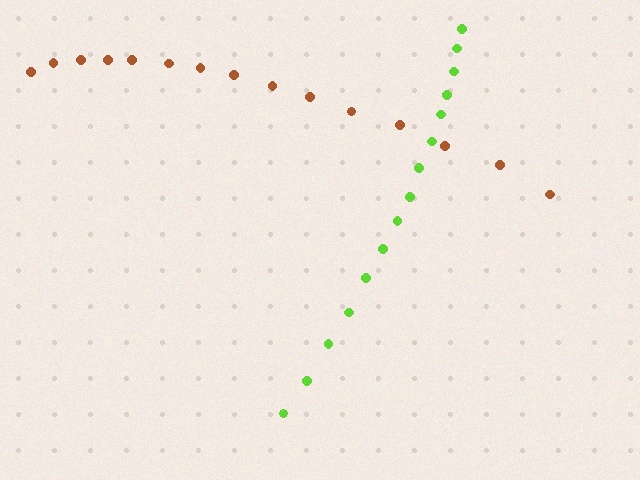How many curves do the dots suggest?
There are 2 distinct paths.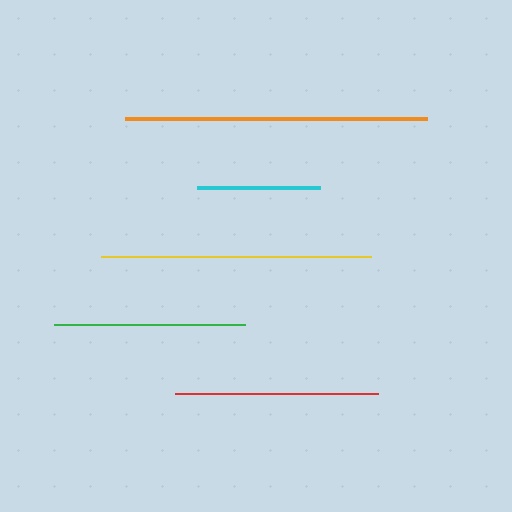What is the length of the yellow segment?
The yellow segment is approximately 271 pixels long.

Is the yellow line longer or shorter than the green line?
The yellow line is longer than the green line.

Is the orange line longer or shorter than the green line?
The orange line is longer than the green line.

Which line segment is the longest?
The orange line is the longest at approximately 302 pixels.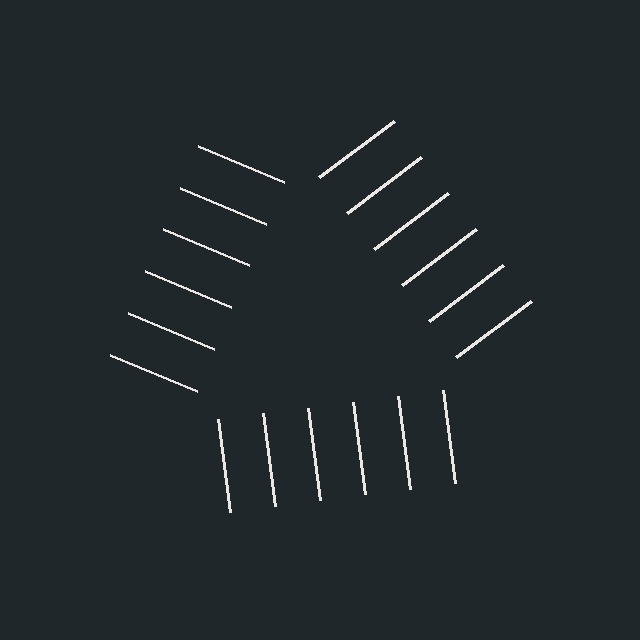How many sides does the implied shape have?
3 sides — the line-ends trace a triangle.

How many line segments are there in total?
18 — 6 along each of the 3 edges.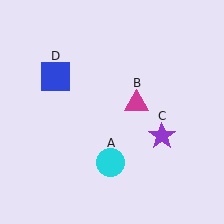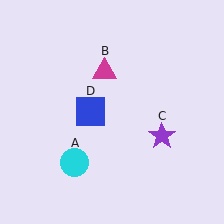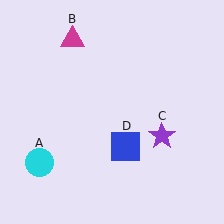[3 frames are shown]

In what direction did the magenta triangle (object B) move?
The magenta triangle (object B) moved up and to the left.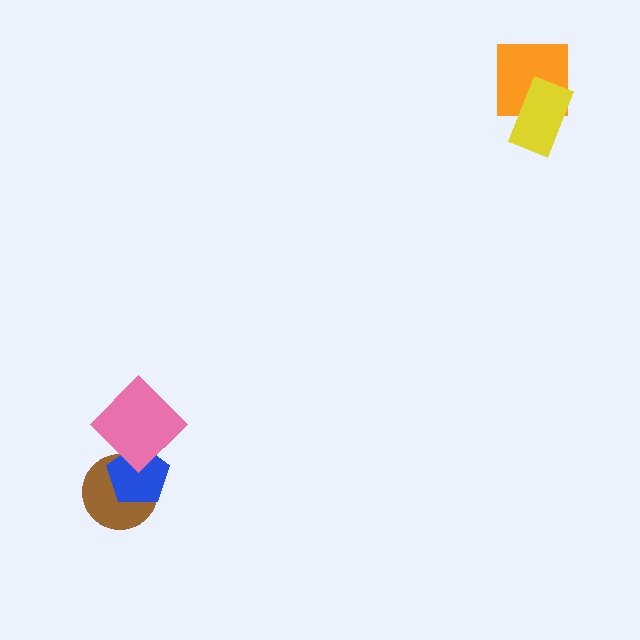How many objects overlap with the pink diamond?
2 objects overlap with the pink diamond.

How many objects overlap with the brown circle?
2 objects overlap with the brown circle.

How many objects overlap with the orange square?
1 object overlaps with the orange square.